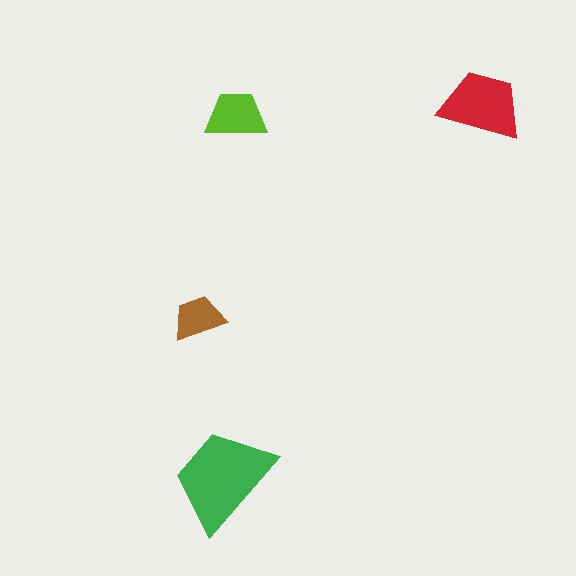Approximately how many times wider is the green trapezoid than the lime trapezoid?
About 1.5 times wider.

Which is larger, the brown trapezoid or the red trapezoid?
The red one.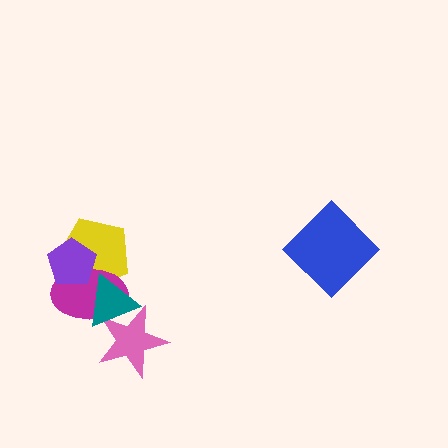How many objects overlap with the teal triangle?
3 objects overlap with the teal triangle.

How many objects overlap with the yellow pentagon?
3 objects overlap with the yellow pentagon.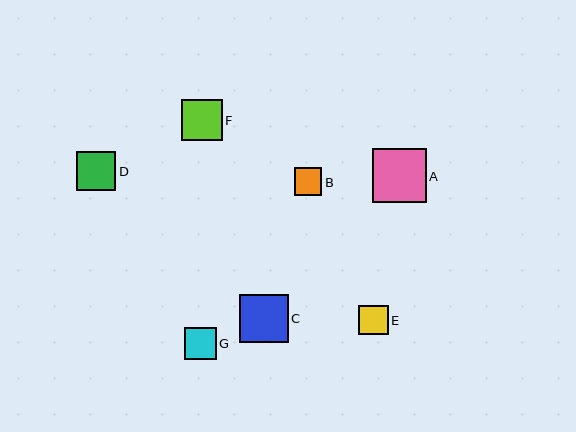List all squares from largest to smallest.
From largest to smallest: A, C, F, D, G, E, B.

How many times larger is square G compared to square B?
Square G is approximately 1.2 times the size of square B.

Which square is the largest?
Square A is the largest with a size of approximately 54 pixels.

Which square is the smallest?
Square B is the smallest with a size of approximately 28 pixels.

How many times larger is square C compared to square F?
Square C is approximately 1.2 times the size of square F.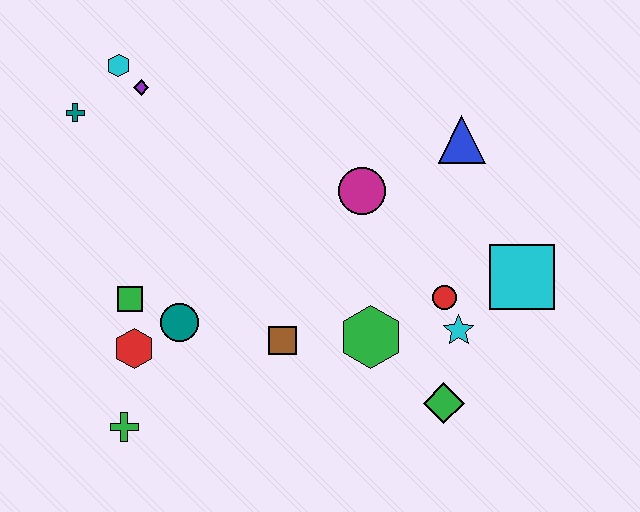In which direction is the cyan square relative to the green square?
The cyan square is to the right of the green square.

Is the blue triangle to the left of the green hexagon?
No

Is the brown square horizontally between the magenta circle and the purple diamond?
Yes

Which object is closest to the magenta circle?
The blue triangle is closest to the magenta circle.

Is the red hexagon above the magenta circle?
No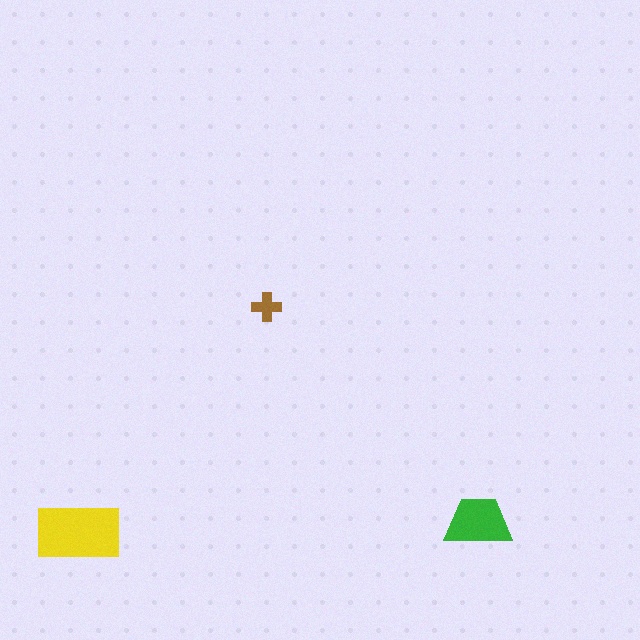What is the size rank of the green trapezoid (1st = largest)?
2nd.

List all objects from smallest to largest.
The brown cross, the green trapezoid, the yellow rectangle.